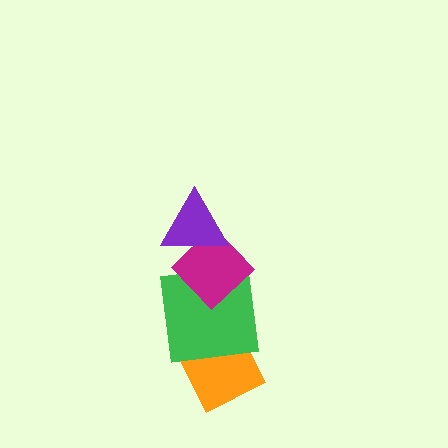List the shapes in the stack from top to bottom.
From top to bottom: the purple triangle, the magenta diamond, the green square, the orange diamond.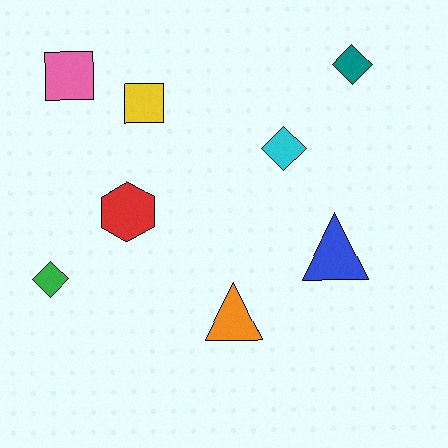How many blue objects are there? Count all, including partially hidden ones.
There is 1 blue object.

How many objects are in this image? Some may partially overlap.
There are 8 objects.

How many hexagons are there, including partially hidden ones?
There is 1 hexagon.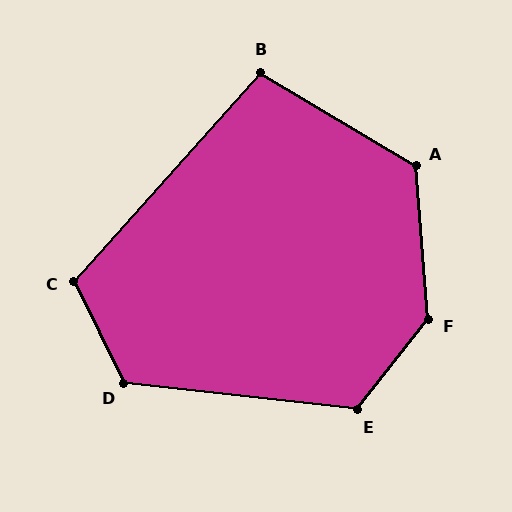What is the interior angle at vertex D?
Approximately 122 degrees (obtuse).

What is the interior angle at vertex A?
Approximately 126 degrees (obtuse).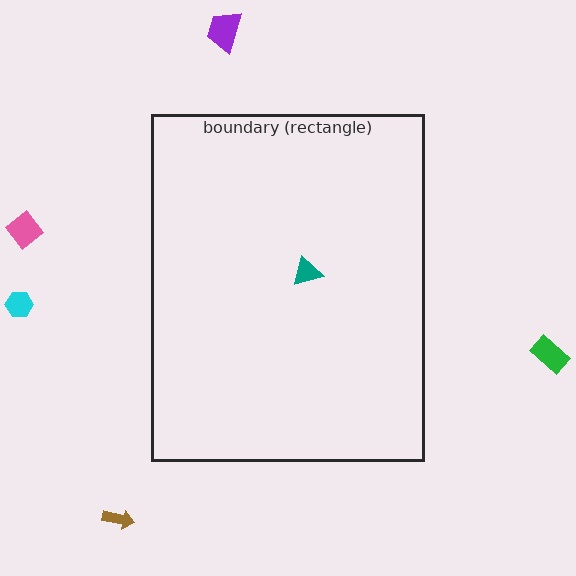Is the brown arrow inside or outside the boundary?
Outside.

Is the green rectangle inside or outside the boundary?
Outside.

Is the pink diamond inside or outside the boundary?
Outside.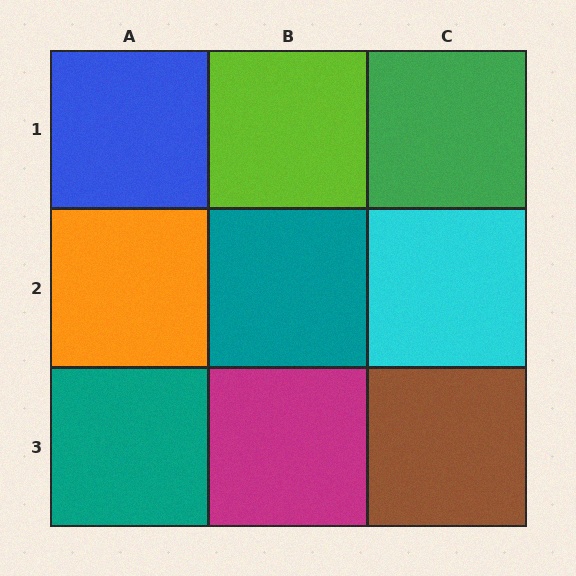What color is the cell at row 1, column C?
Green.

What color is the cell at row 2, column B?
Teal.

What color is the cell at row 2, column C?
Cyan.